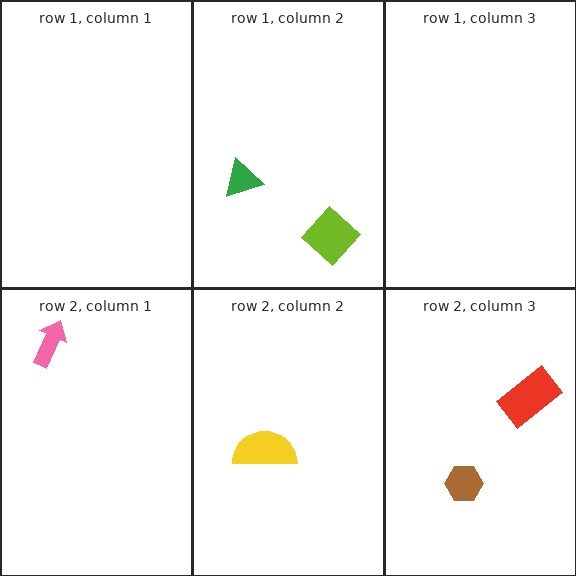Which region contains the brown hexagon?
The row 2, column 3 region.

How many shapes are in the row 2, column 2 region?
1.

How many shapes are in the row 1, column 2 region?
2.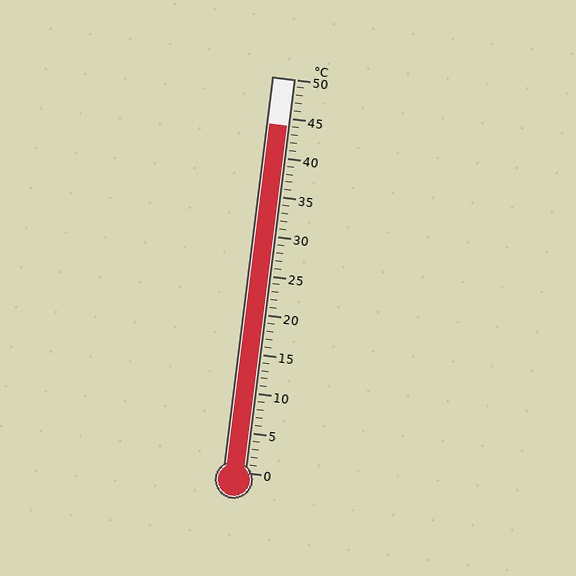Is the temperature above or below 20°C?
The temperature is above 20°C.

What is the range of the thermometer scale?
The thermometer scale ranges from 0°C to 50°C.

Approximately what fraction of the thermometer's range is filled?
The thermometer is filled to approximately 90% of its range.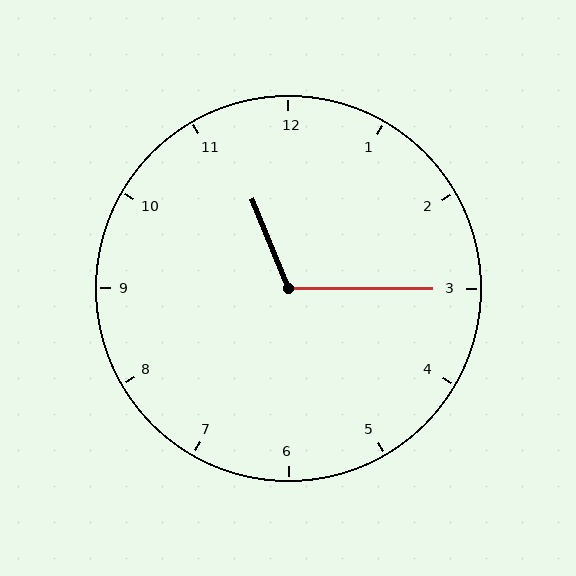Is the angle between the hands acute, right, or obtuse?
It is obtuse.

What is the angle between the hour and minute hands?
Approximately 112 degrees.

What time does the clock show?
11:15.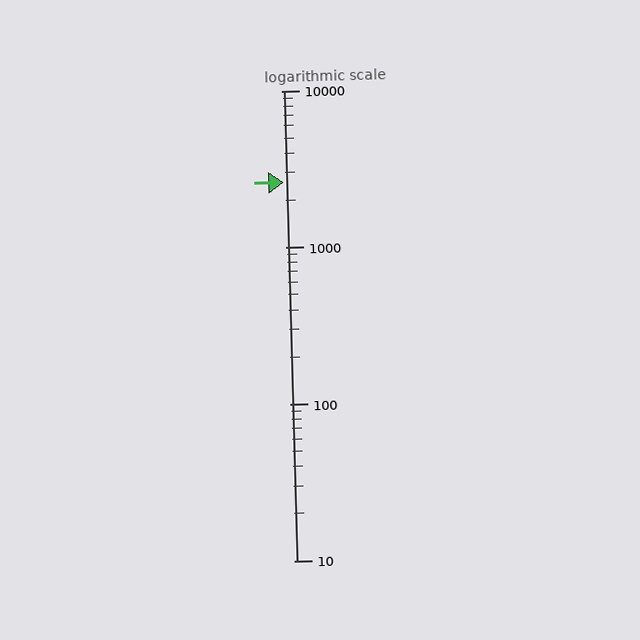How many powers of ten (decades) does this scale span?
The scale spans 3 decades, from 10 to 10000.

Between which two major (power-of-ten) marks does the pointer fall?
The pointer is between 1000 and 10000.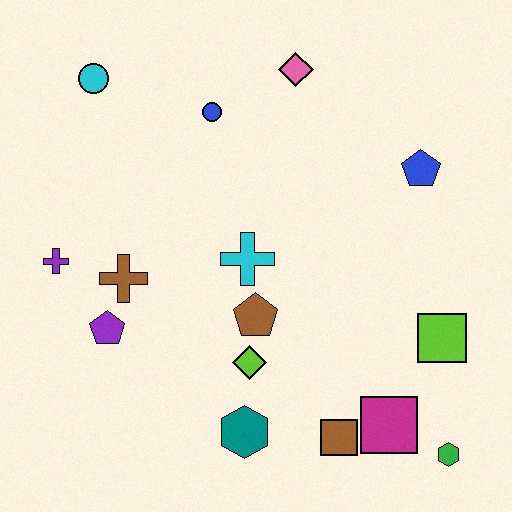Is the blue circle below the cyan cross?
No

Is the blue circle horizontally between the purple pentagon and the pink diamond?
Yes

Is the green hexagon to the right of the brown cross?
Yes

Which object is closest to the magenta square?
The brown square is closest to the magenta square.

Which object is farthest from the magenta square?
The cyan circle is farthest from the magenta square.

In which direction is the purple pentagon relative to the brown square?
The purple pentagon is to the left of the brown square.